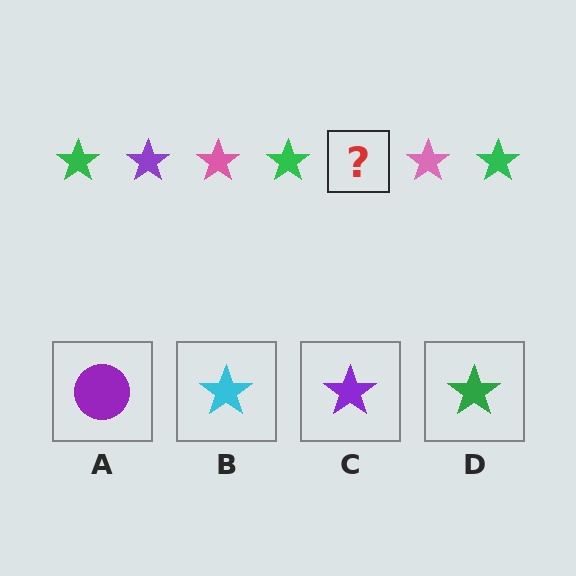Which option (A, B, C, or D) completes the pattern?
C.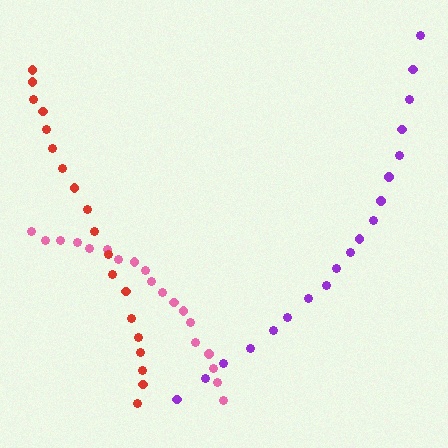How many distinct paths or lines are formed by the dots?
There are 3 distinct paths.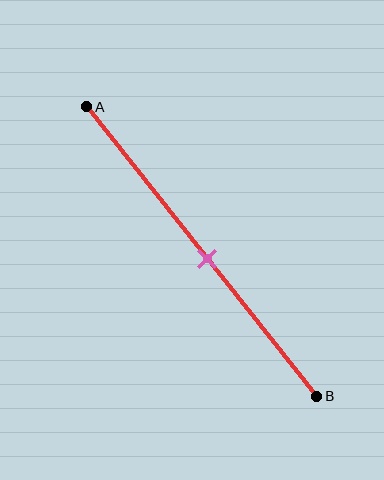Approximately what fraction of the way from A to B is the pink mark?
The pink mark is approximately 55% of the way from A to B.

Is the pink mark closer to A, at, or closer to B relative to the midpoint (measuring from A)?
The pink mark is approximately at the midpoint of segment AB.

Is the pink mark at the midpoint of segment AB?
Yes, the mark is approximately at the midpoint.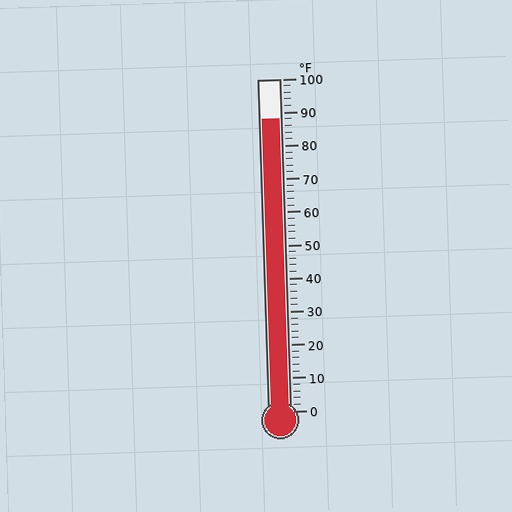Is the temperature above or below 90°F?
The temperature is below 90°F.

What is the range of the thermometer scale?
The thermometer scale ranges from 0°F to 100°F.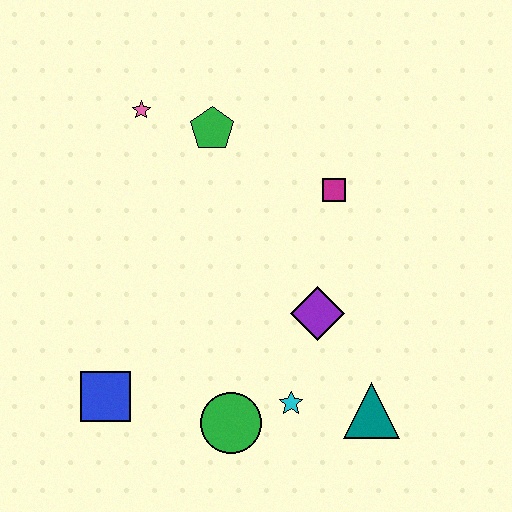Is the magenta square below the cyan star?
No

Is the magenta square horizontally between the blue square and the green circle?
No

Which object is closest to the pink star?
The green pentagon is closest to the pink star.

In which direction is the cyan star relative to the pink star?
The cyan star is below the pink star.